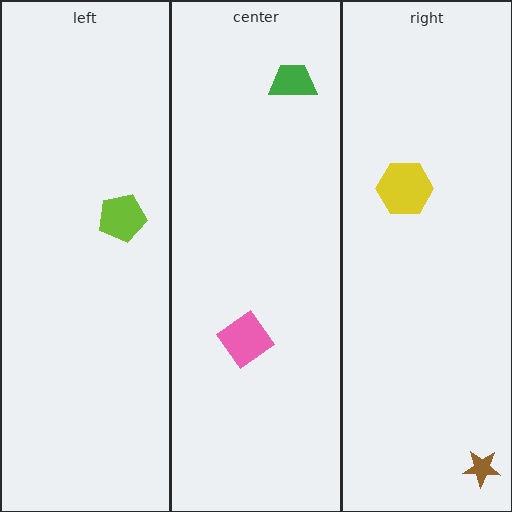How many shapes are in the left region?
1.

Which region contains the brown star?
The right region.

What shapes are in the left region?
The lime pentagon.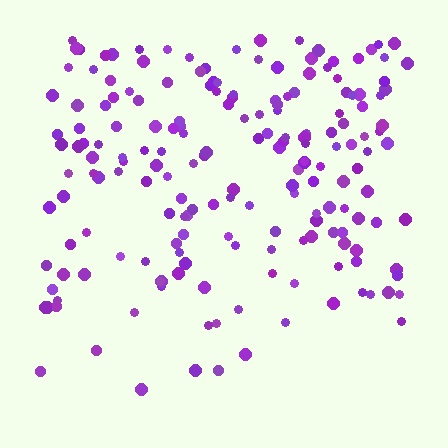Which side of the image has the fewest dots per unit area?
The bottom.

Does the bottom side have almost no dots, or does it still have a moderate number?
Still a moderate number, just noticeably fewer than the top.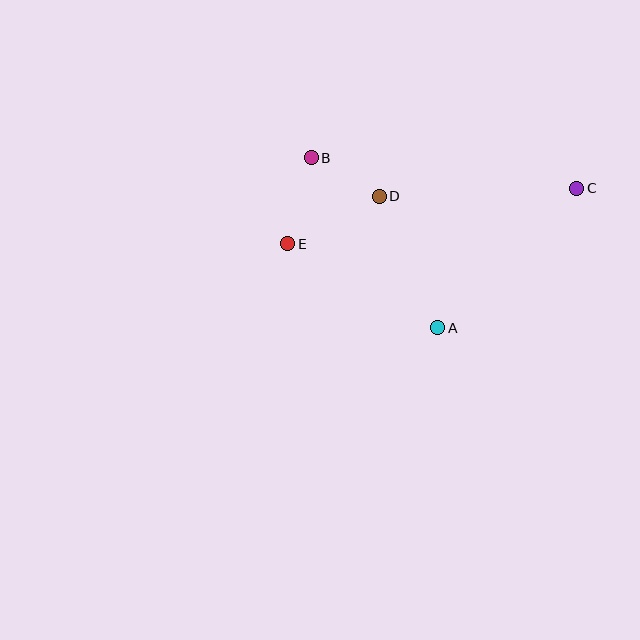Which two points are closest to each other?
Points B and D are closest to each other.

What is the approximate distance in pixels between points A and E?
The distance between A and E is approximately 172 pixels.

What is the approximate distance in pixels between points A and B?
The distance between A and B is approximately 212 pixels.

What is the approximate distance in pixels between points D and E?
The distance between D and E is approximately 103 pixels.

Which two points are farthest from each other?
Points C and E are farthest from each other.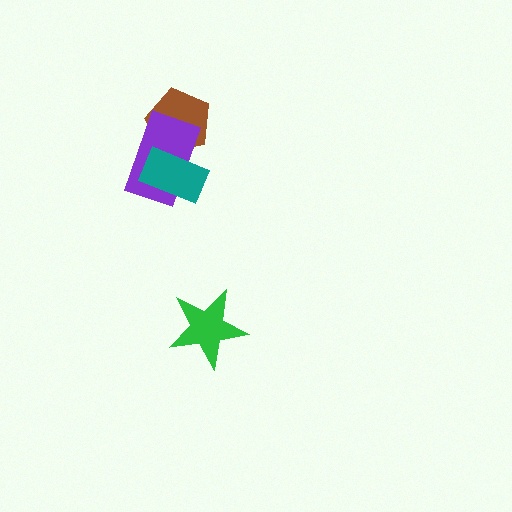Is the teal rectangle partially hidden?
No, no other shape covers it.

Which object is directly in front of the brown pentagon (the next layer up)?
The purple rectangle is directly in front of the brown pentagon.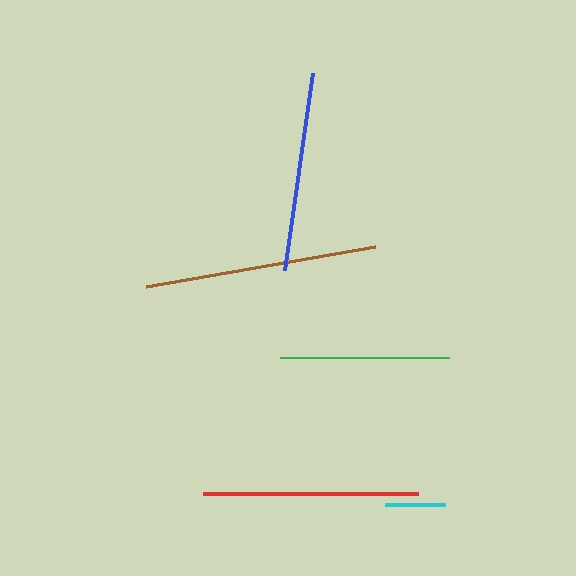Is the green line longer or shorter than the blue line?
The blue line is longer than the green line.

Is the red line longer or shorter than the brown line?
The brown line is longer than the red line.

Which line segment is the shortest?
The cyan line is the shortest at approximately 60 pixels.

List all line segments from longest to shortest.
From longest to shortest: brown, red, blue, green, cyan.